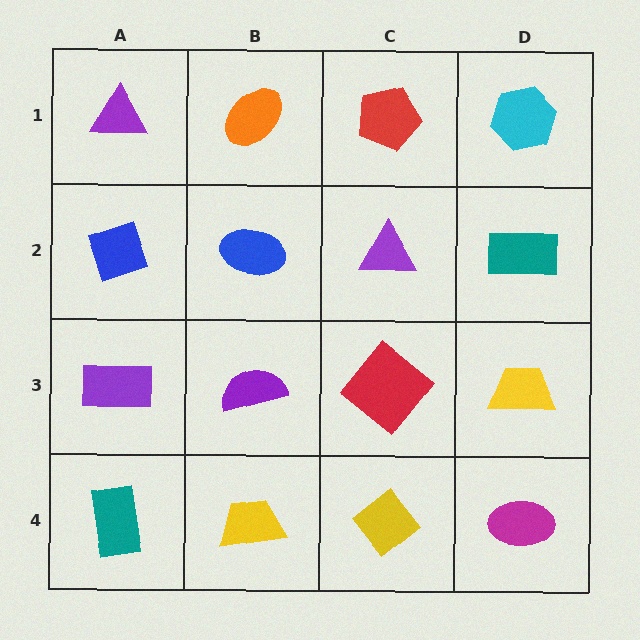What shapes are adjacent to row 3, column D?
A teal rectangle (row 2, column D), a magenta ellipse (row 4, column D), a red diamond (row 3, column C).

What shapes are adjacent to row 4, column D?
A yellow trapezoid (row 3, column D), a yellow diamond (row 4, column C).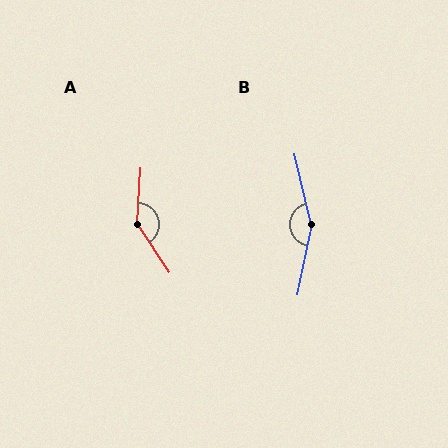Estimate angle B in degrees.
Approximately 155 degrees.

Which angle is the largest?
B, at approximately 155 degrees.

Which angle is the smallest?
A, at approximately 143 degrees.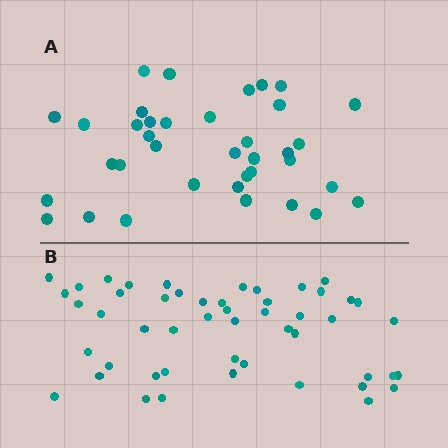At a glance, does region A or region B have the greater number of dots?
Region B (the bottom region) has more dots.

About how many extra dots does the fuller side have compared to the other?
Region B has approximately 15 more dots than region A.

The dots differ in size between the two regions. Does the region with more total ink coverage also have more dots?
No. Region A has more total ink coverage because its dots are larger, but region B actually contains more individual dots. Total area can be misleading — the number of items is what matters here.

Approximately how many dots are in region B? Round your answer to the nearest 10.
About 50 dots.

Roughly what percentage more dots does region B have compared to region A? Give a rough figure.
About 35% more.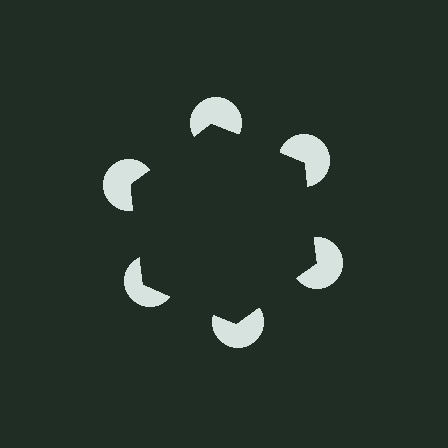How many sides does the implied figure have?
6 sides.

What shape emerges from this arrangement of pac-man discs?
An illusory hexagon — its edges are inferred from the aligned wedge cuts in the pac-man discs, not physically drawn.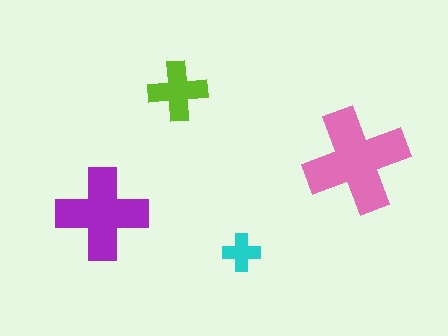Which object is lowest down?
The cyan cross is bottommost.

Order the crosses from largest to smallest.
the pink one, the purple one, the lime one, the cyan one.